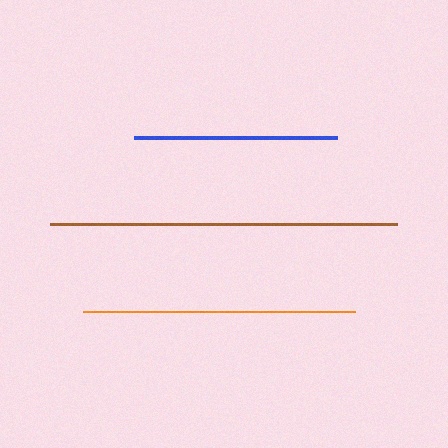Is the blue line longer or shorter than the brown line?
The brown line is longer than the blue line.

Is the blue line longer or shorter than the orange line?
The orange line is longer than the blue line.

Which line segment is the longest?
The brown line is the longest at approximately 346 pixels.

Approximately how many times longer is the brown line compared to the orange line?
The brown line is approximately 1.3 times the length of the orange line.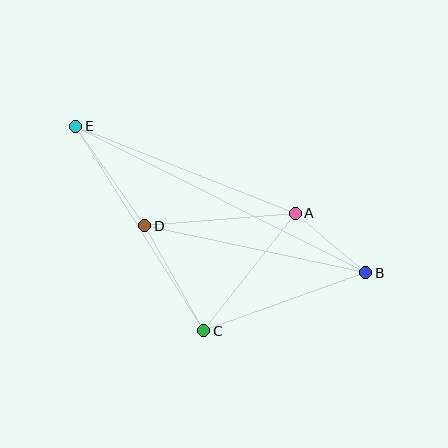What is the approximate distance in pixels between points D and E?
The distance between D and E is approximately 121 pixels.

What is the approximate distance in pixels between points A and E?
The distance between A and E is approximately 236 pixels.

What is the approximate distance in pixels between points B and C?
The distance between B and C is approximately 172 pixels.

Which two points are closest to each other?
Points A and B are closest to each other.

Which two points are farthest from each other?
Points B and E are farthest from each other.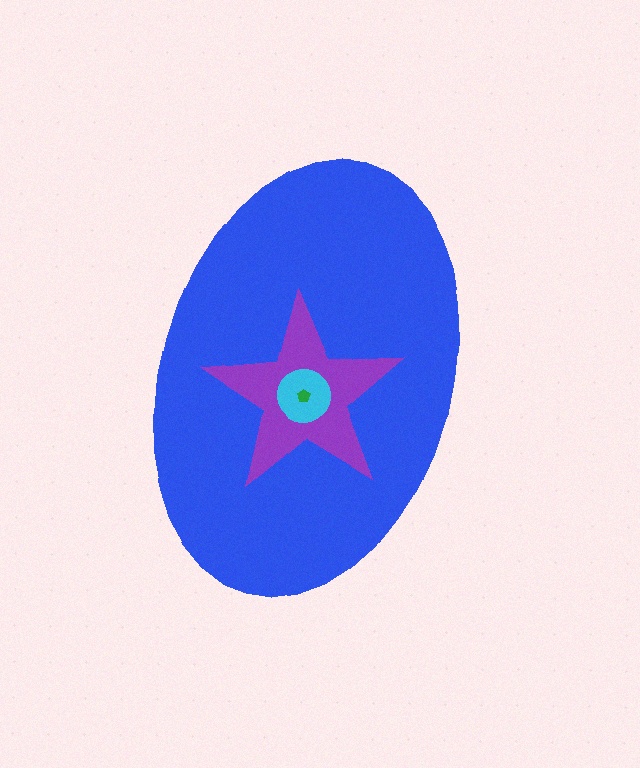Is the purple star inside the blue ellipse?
Yes.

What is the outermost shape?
The blue ellipse.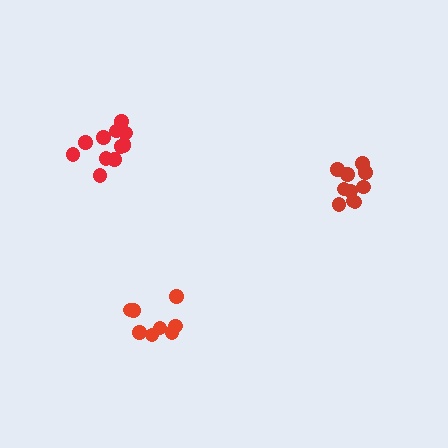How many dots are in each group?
Group 1: 12 dots, Group 2: 10 dots, Group 3: 8 dots (30 total).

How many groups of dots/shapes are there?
There are 3 groups.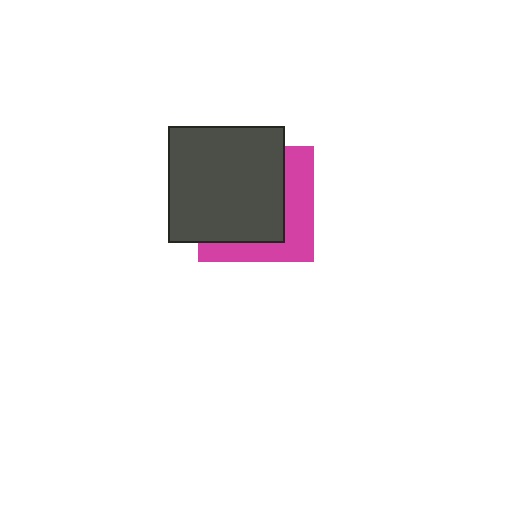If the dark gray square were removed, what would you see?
You would see the complete magenta square.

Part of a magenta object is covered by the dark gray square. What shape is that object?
It is a square.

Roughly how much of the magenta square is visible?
A small part of it is visible (roughly 36%).